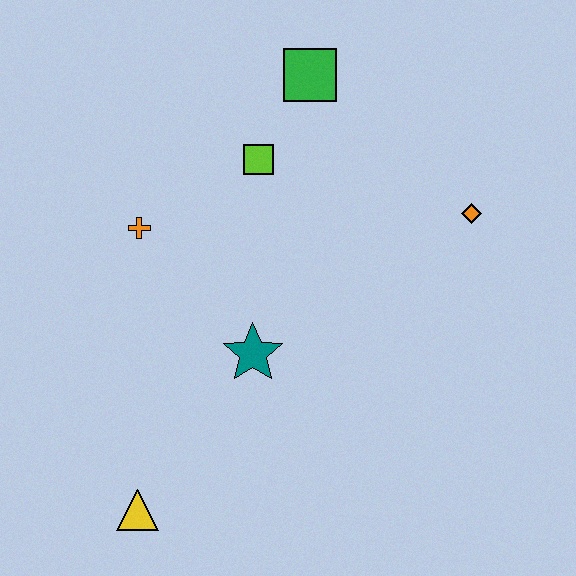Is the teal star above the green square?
No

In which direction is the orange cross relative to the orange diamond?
The orange cross is to the left of the orange diamond.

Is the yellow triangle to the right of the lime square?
No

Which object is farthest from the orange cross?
The orange diamond is farthest from the orange cross.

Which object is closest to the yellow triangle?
The teal star is closest to the yellow triangle.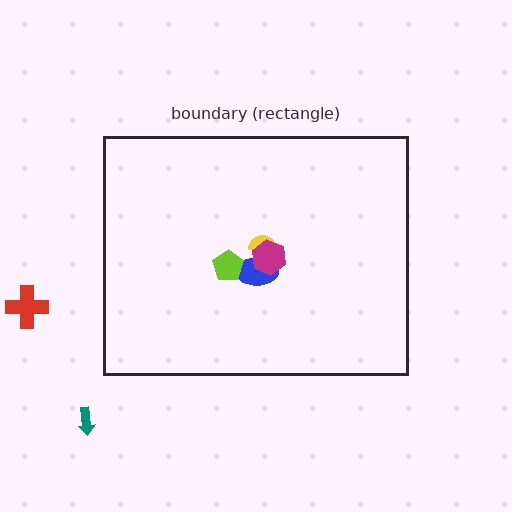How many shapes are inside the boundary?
4 inside, 2 outside.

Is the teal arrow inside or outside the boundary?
Outside.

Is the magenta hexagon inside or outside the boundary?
Inside.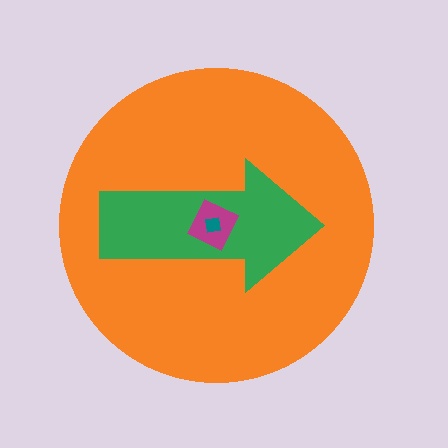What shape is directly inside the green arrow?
The magenta diamond.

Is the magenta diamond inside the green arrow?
Yes.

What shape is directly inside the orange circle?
The green arrow.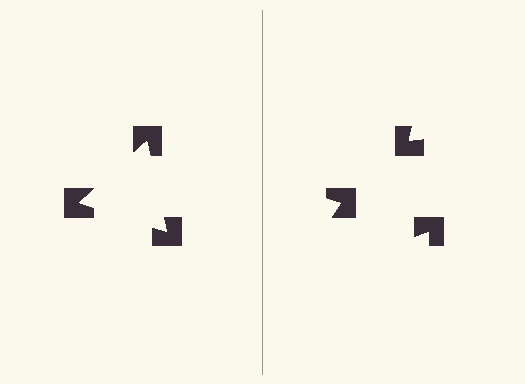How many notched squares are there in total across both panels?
6 — 3 on each side.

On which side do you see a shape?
An illusory triangle appears on the left side. On the right side the wedge cuts are rotated, so no coherent shape forms.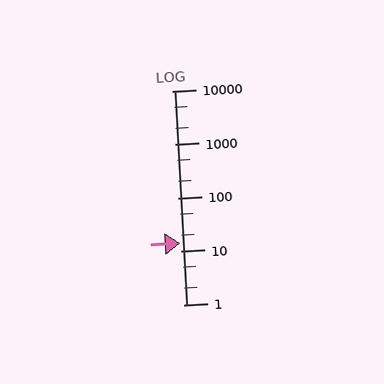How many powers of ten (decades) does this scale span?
The scale spans 4 decades, from 1 to 10000.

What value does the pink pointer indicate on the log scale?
The pointer indicates approximately 14.